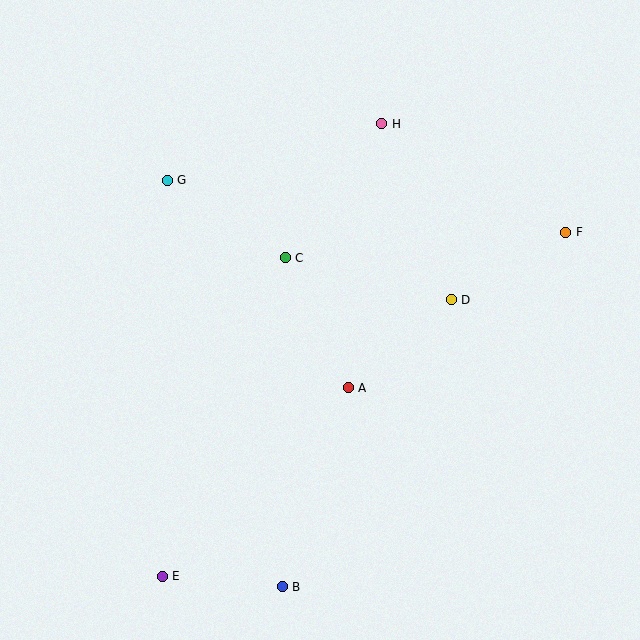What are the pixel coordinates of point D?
Point D is at (451, 300).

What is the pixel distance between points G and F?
The distance between G and F is 402 pixels.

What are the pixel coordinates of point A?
Point A is at (348, 388).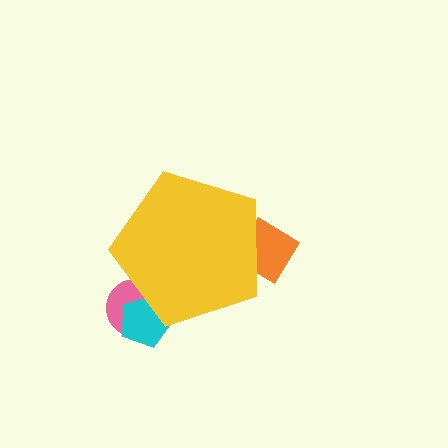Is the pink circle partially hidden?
Yes, the pink circle is partially hidden behind the yellow pentagon.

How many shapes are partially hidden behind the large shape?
3 shapes are partially hidden.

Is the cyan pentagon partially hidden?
Yes, the cyan pentagon is partially hidden behind the yellow pentagon.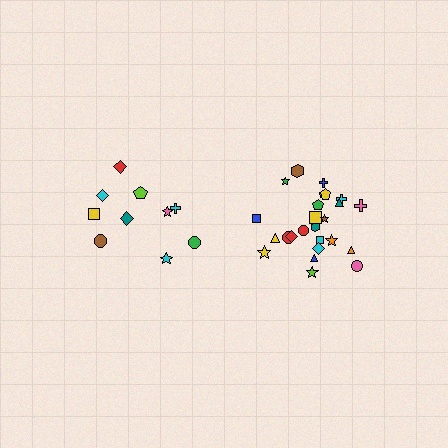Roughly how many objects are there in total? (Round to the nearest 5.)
Roughly 35 objects in total.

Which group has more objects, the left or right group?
The right group.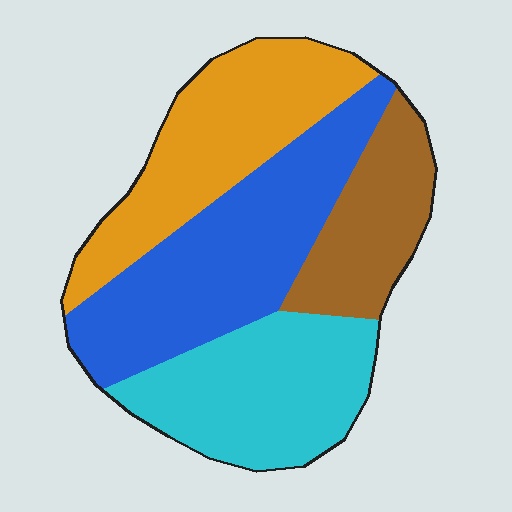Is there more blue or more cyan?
Blue.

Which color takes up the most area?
Blue, at roughly 30%.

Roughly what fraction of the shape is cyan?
Cyan takes up about one quarter (1/4) of the shape.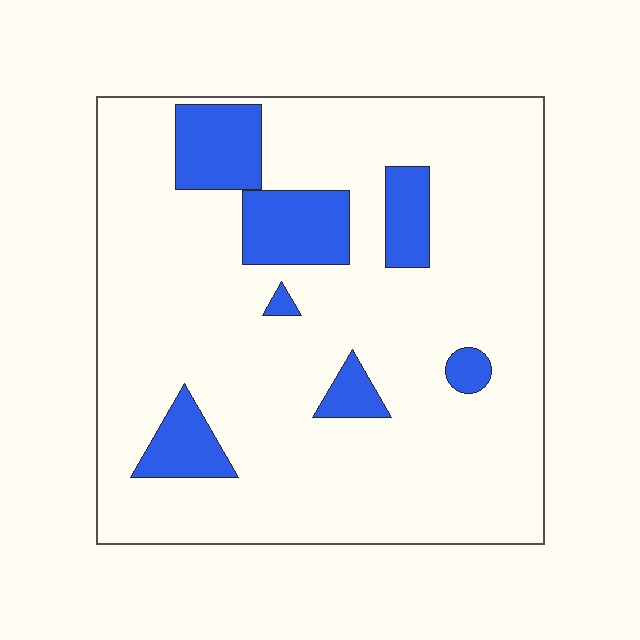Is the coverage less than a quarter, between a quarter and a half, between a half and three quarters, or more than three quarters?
Less than a quarter.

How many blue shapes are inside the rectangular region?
7.